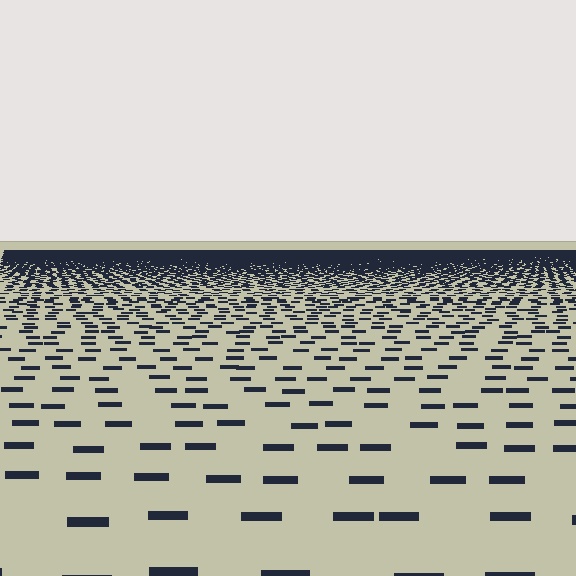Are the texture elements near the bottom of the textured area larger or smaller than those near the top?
Larger. Near the bottom, elements are closer to the viewer and appear at a bigger on-screen size.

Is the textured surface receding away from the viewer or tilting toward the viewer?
The surface is receding away from the viewer. Texture elements get smaller and denser toward the top.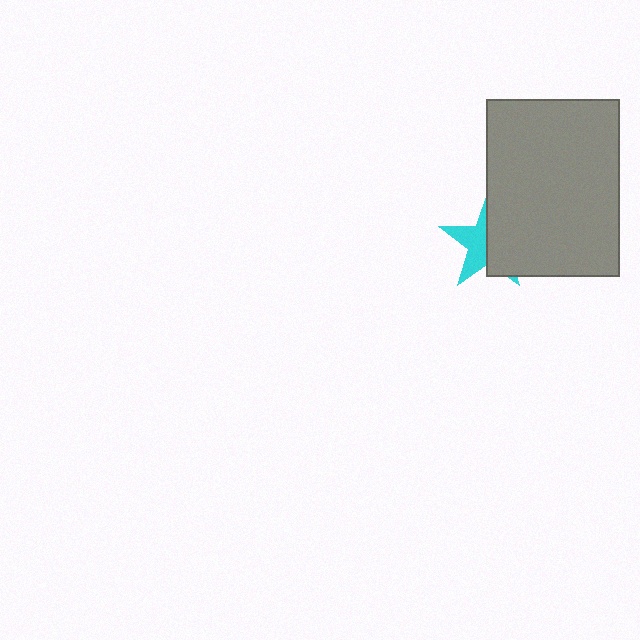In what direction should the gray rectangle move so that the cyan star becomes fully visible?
The gray rectangle should move right. That is the shortest direction to clear the overlap and leave the cyan star fully visible.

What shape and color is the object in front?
The object in front is a gray rectangle.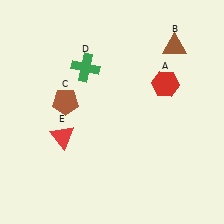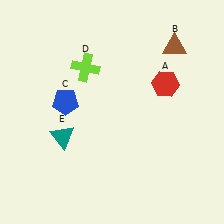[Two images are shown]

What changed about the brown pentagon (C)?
In Image 1, C is brown. In Image 2, it changed to blue.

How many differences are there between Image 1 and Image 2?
There are 3 differences between the two images.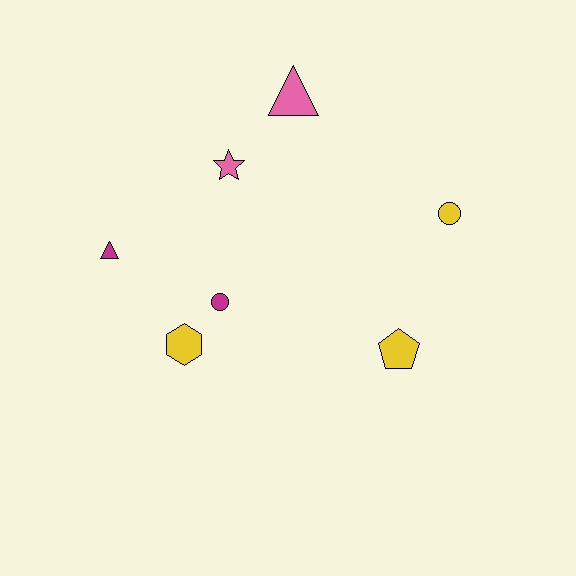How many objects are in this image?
There are 7 objects.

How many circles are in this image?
There are 2 circles.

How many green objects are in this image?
There are no green objects.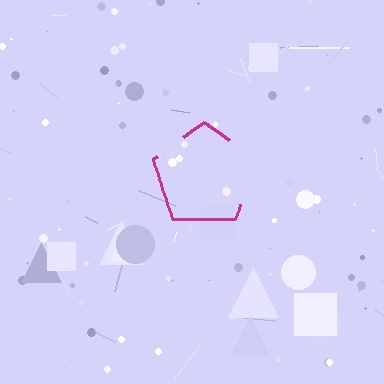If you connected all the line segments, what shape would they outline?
They would outline a pentagon.